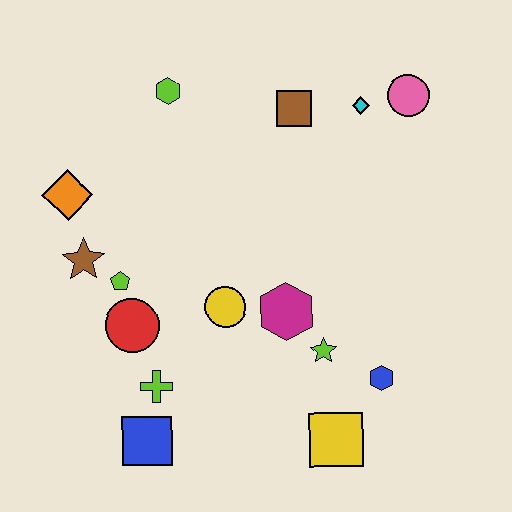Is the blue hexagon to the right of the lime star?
Yes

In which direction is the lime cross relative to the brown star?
The lime cross is below the brown star.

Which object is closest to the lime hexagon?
The brown square is closest to the lime hexagon.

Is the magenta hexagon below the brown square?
Yes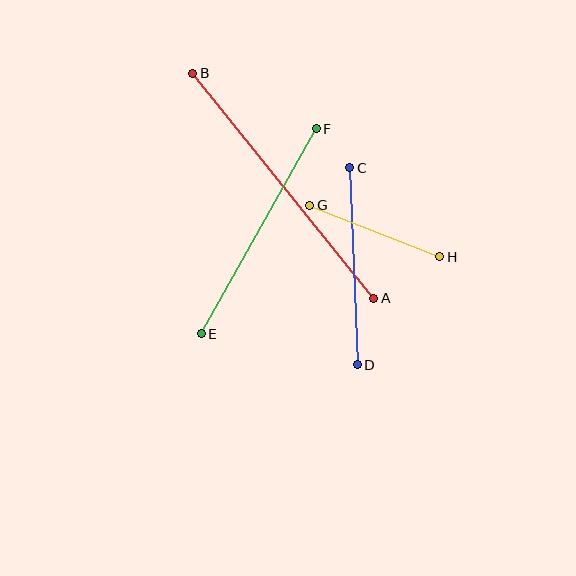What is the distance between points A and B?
The distance is approximately 289 pixels.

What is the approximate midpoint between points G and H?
The midpoint is at approximately (375, 231) pixels.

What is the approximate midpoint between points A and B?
The midpoint is at approximately (283, 186) pixels.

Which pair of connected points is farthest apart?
Points A and B are farthest apart.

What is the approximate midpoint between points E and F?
The midpoint is at approximately (259, 231) pixels.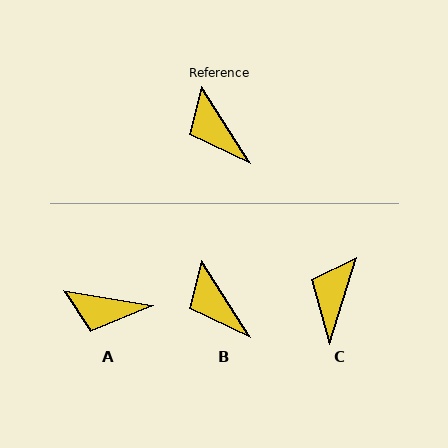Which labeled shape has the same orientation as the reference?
B.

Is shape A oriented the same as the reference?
No, it is off by about 47 degrees.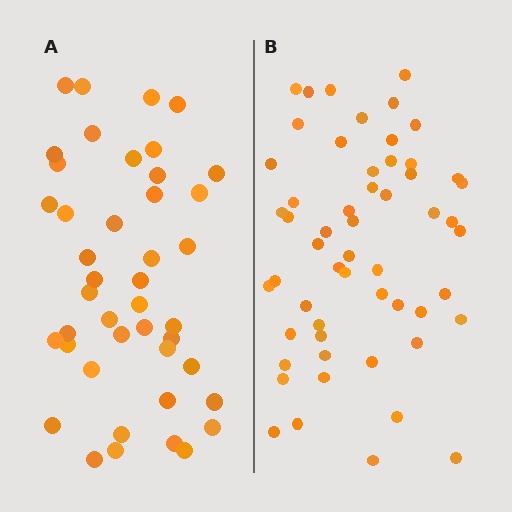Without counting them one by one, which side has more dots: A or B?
Region B (the right region) has more dots.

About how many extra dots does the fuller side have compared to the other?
Region B has roughly 12 or so more dots than region A.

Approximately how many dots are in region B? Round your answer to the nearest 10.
About 60 dots. (The exact count is 55, which rounds to 60.)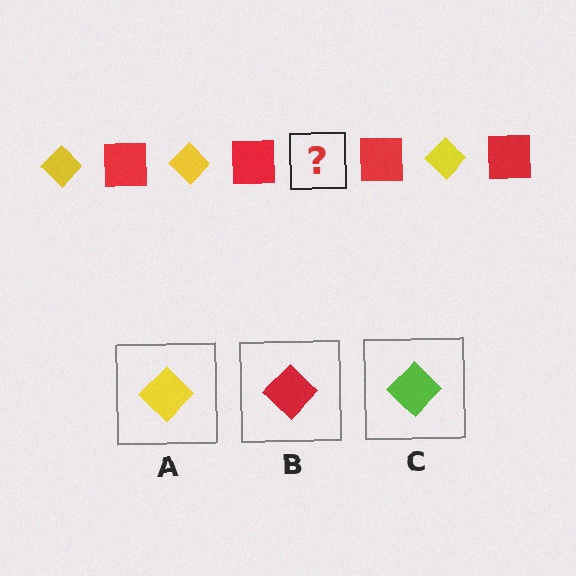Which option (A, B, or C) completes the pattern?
A.